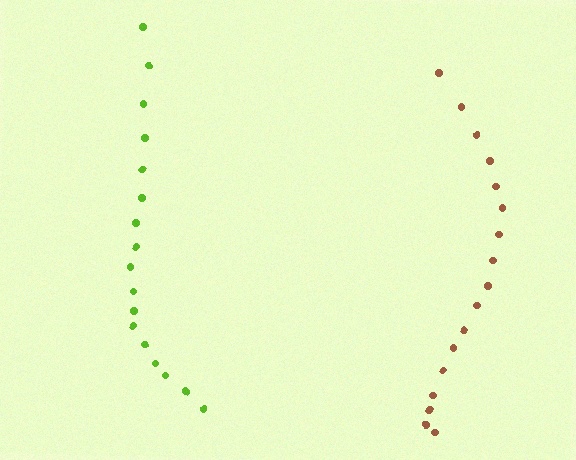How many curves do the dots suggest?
There are 2 distinct paths.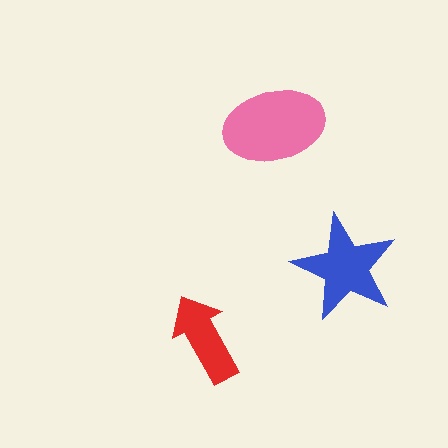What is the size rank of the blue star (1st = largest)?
2nd.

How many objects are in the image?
There are 3 objects in the image.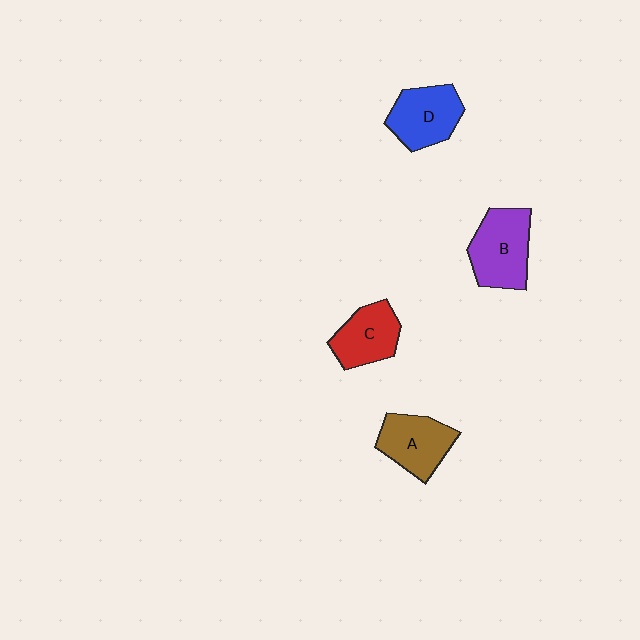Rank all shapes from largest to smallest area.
From largest to smallest: B (purple), D (blue), A (brown), C (red).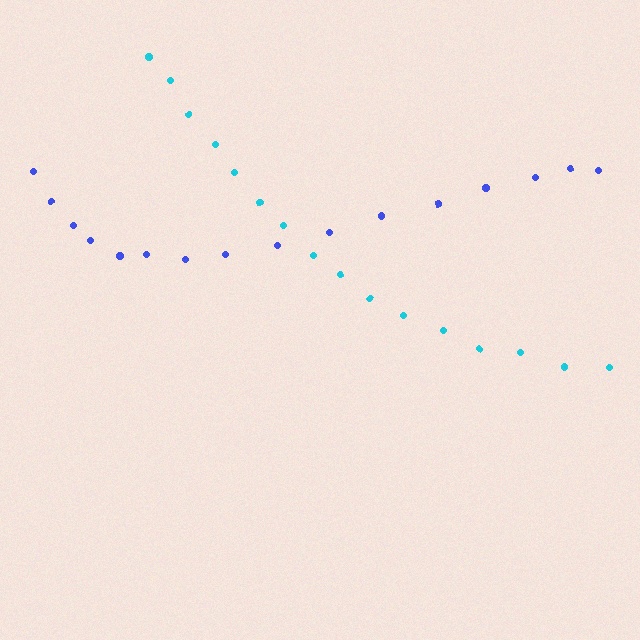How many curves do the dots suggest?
There are 2 distinct paths.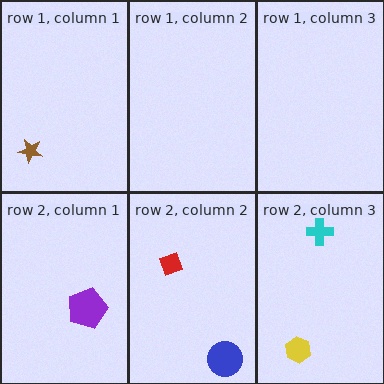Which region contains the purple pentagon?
The row 2, column 1 region.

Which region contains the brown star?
The row 1, column 1 region.